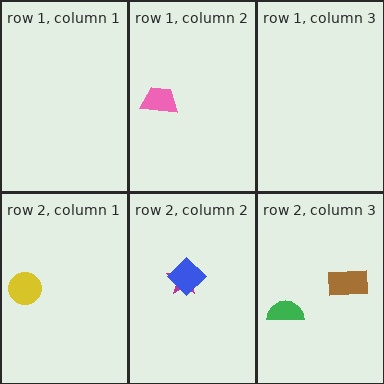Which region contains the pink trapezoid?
The row 1, column 2 region.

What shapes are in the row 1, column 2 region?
The pink trapezoid.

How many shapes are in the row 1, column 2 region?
1.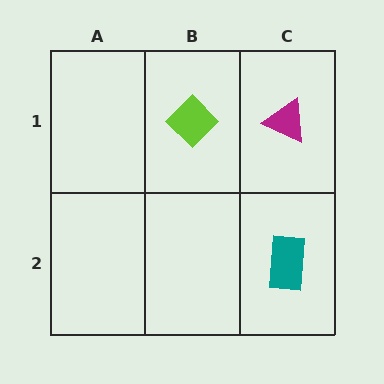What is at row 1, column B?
A lime diamond.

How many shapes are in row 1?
2 shapes.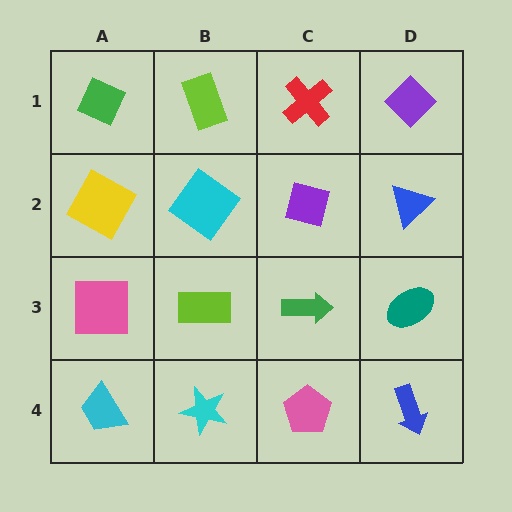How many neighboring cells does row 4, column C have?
3.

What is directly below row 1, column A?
A yellow square.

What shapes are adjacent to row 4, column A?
A pink square (row 3, column A), a cyan star (row 4, column B).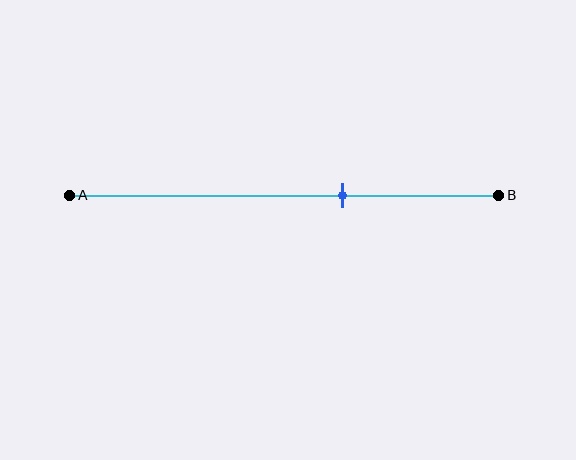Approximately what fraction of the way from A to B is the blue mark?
The blue mark is approximately 65% of the way from A to B.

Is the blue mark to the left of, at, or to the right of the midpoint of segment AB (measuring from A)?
The blue mark is to the right of the midpoint of segment AB.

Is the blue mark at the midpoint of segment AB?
No, the mark is at about 65% from A, not at the 50% midpoint.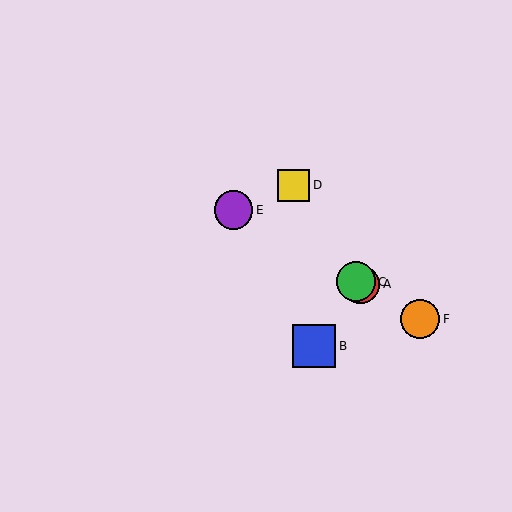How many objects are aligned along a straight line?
4 objects (A, C, E, F) are aligned along a straight line.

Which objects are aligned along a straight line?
Objects A, C, E, F are aligned along a straight line.